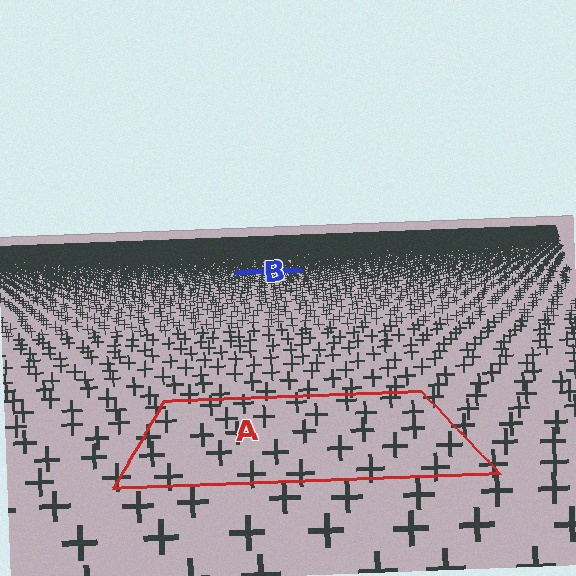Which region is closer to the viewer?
Region A is closer. The texture elements there are larger and more spread out.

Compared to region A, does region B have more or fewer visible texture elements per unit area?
Region B has more texture elements per unit area — they are packed more densely because it is farther away.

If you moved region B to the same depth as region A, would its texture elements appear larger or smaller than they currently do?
They would appear larger. At a closer depth, the same texture elements are projected at a bigger on-screen size.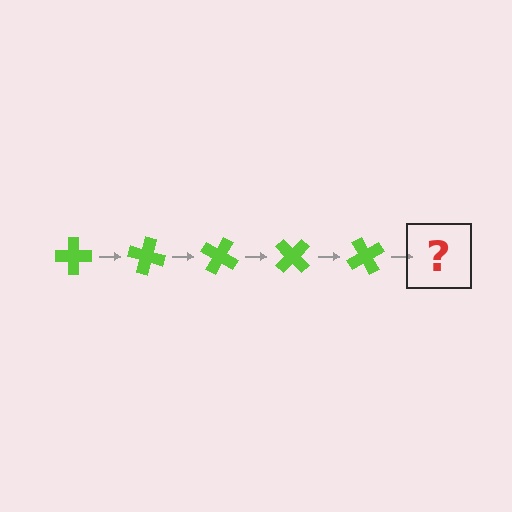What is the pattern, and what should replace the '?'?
The pattern is that the cross rotates 15 degrees each step. The '?' should be a lime cross rotated 75 degrees.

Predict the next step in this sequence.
The next step is a lime cross rotated 75 degrees.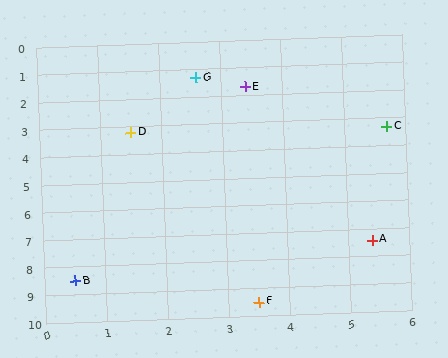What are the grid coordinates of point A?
Point A is at approximately (5.4, 7.4).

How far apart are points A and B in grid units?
Points A and B are about 5.0 grid units apart.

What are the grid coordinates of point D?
Point D is at approximately (1.5, 3.2).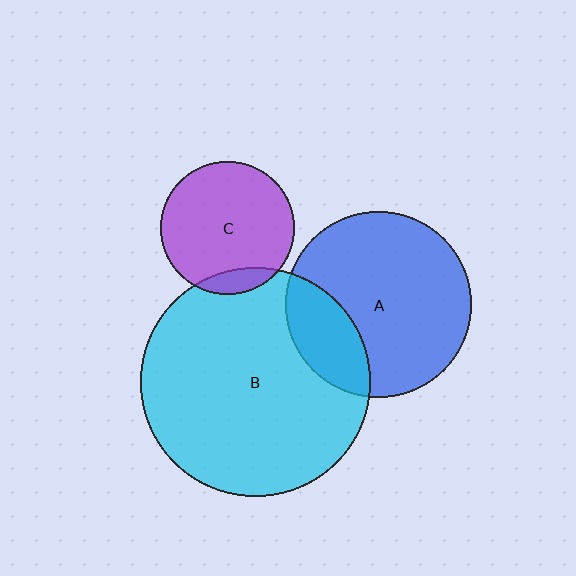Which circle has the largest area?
Circle B (cyan).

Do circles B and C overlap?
Yes.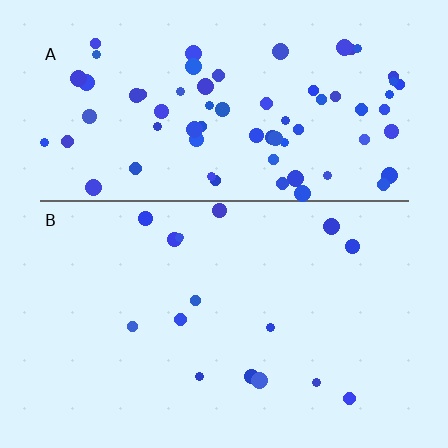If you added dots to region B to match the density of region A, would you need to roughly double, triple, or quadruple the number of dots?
Approximately quadruple.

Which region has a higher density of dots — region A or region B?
A (the top).